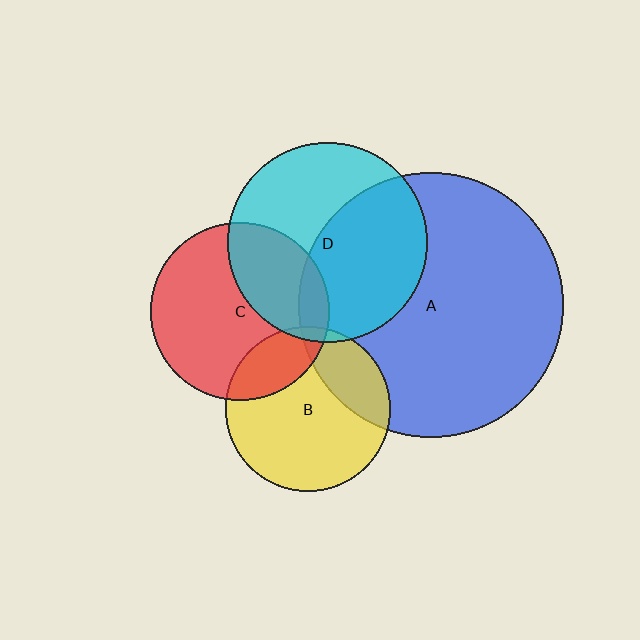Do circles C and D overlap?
Yes.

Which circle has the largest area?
Circle A (blue).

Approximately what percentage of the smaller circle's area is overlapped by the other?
Approximately 35%.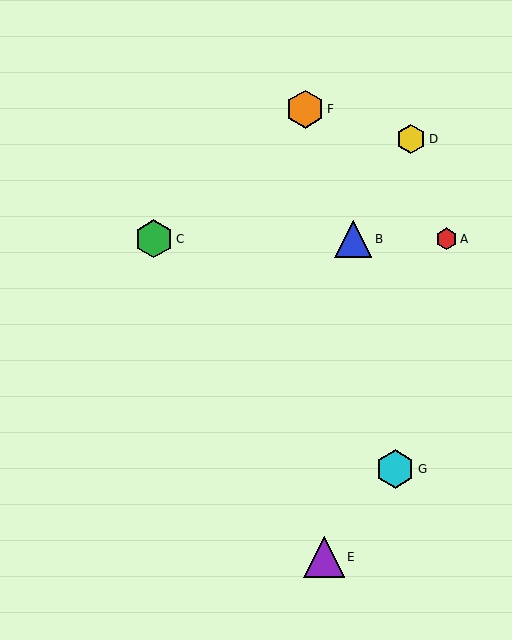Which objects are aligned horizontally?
Objects A, B, C are aligned horizontally.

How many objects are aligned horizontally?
3 objects (A, B, C) are aligned horizontally.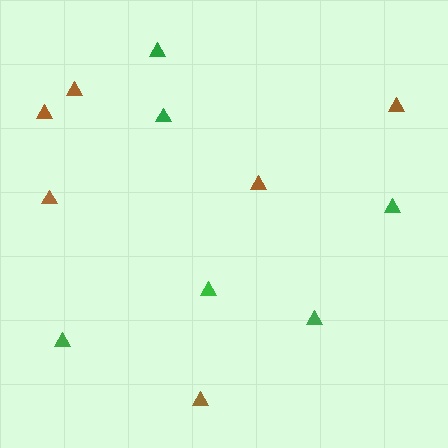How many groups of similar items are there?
There are 2 groups: one group of brown triangles (6) and one group of green triangles (6).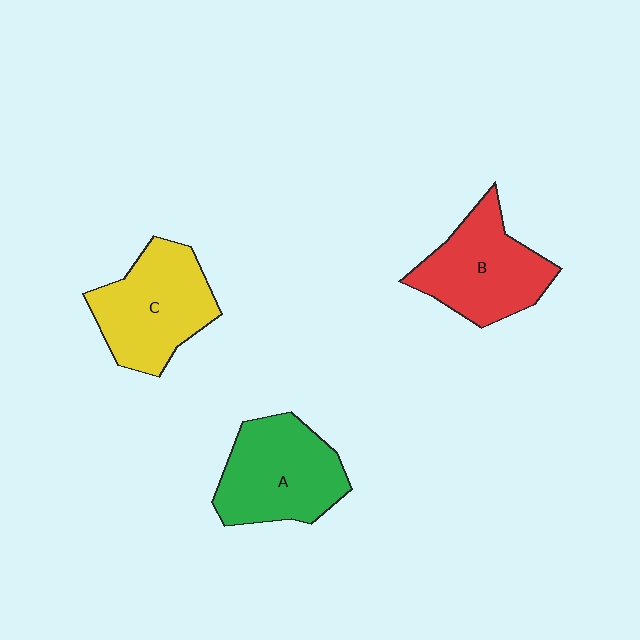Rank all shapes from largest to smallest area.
From largest to smallest: A (green), C (yellow), B (red).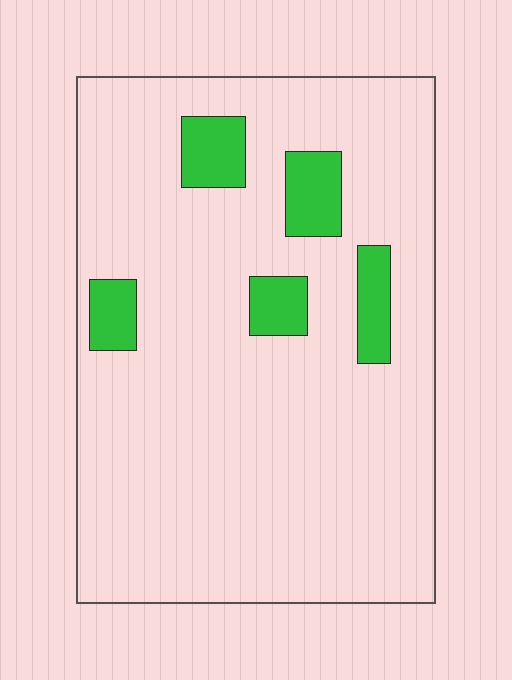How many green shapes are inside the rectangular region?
5.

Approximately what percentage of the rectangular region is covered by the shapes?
Approximately 10%.